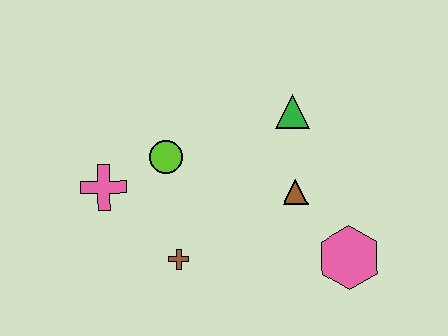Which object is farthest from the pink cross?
The pink hexagon is farthest from the pink cross.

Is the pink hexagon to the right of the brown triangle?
Yes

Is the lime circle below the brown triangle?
No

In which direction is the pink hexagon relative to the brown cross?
The pink hexagon is to the right of the brown cross.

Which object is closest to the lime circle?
The pink cross is closest to the lime circle.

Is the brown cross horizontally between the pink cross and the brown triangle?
Yes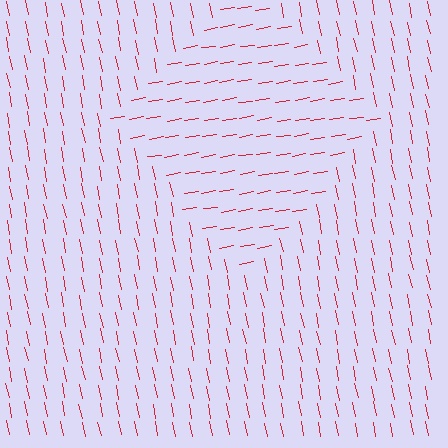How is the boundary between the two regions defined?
The boundary is defined purely by a change in line orientation (approximately 88 degrees difference). All lines are the same color and thickness.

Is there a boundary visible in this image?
Yes, there is a texture boundary formed by a change in line orientation.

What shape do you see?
I see a diamond.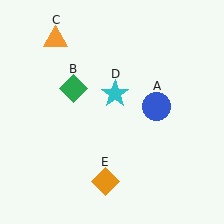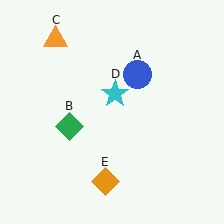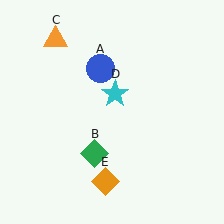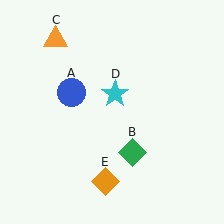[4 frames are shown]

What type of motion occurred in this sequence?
The blue circle (object A), green diamond (object B) rotated counterclockwise around the center of the scene.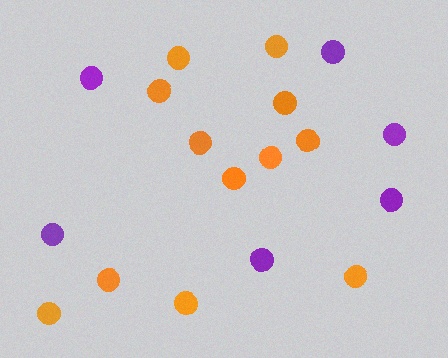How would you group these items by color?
There are 2 groups: one group of orange circles (12) and one group of purple circles (6).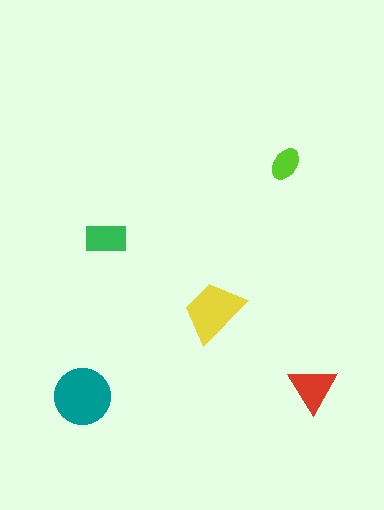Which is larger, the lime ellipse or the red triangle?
The red triangle.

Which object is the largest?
The teal circle.